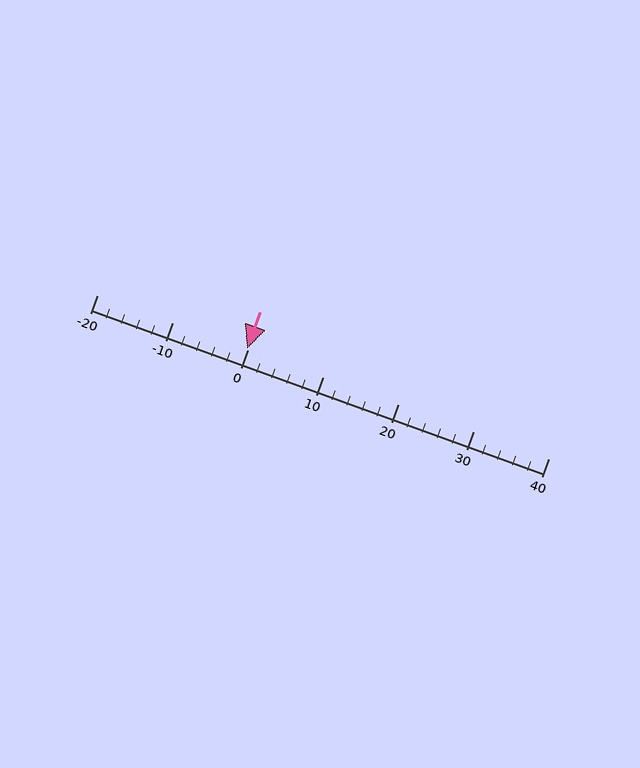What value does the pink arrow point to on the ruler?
The pink arrow points to approximately 0.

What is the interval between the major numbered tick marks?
The major tick marks are spaced 10 units apart.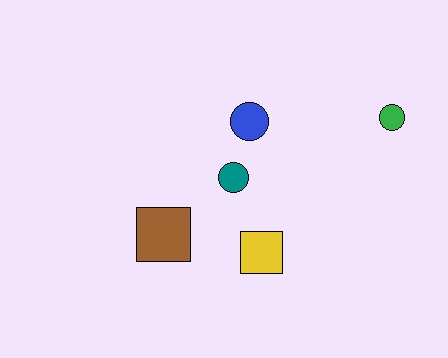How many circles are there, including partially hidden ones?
There are 3 circles.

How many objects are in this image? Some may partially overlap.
There are 5 objects.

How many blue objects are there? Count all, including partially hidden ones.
There is 1 blue object.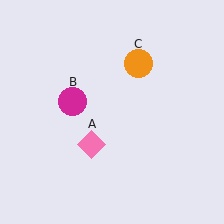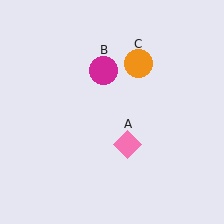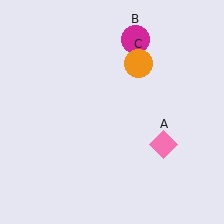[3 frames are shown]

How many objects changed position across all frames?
2 objects changed position: pink diamond (object A), magenta circle (object B).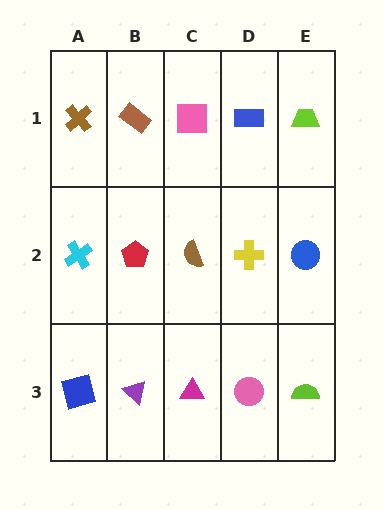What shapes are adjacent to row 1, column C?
A brown semicircle (row 2, column C), a brown rectangle (row 1, column B), a blue rectangle (row 1, column D).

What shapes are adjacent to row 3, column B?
A red pentagon (row 2, column B), a blue square (row 3, column A), a magenta triangle (row 3, column C).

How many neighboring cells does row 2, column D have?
4.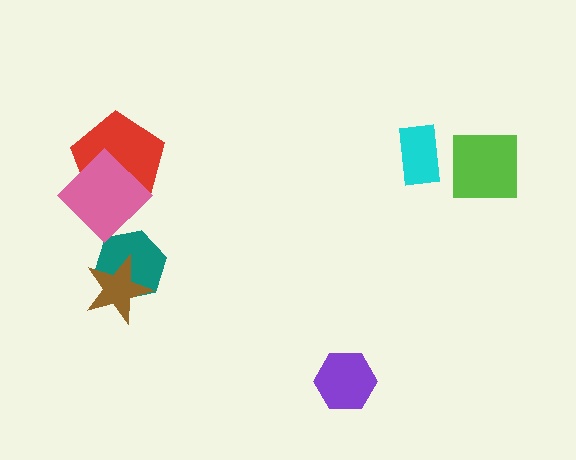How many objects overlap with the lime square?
0 objects overlap with the lime square.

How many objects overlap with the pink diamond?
2 objects overlap with the pink diamond.